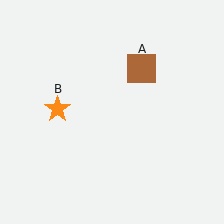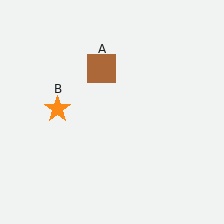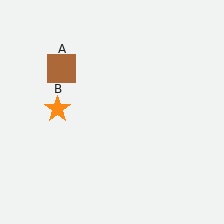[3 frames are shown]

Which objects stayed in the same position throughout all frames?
Orange star (object B) remained stationary.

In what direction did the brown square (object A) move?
The brown square (object A) moved left.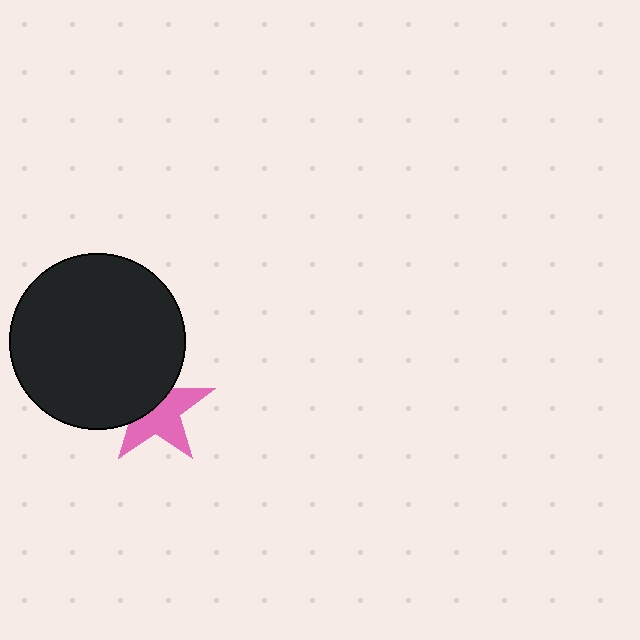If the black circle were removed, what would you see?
You would see the complete pink star.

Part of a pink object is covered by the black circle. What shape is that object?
It is a star.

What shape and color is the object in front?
The object in front is a black circle.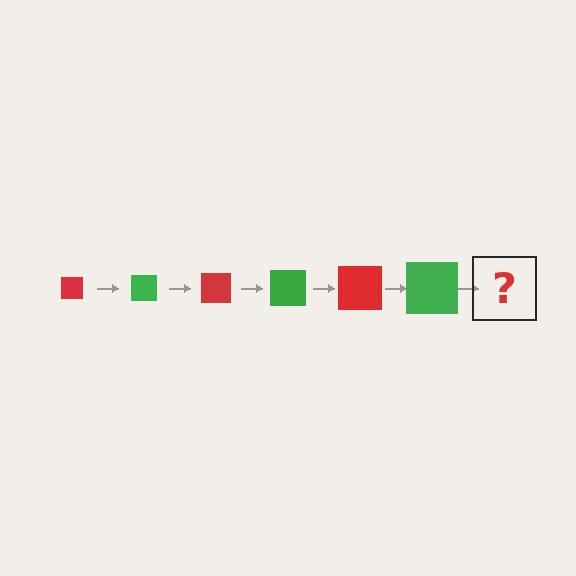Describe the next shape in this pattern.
It should be a red square, larger than the previous one.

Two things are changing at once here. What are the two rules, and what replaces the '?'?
The two rules are that the square grows larger each step and the color cycles through red and green. The '?' should be a red square, larger than the previous one.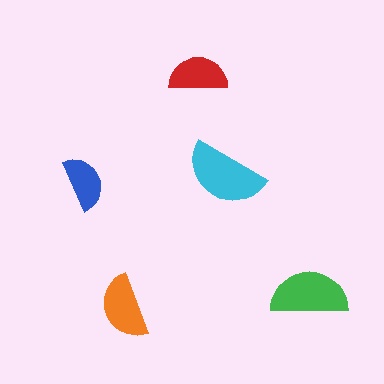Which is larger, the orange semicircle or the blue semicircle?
The orange one.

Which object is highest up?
The red semicircle is topmost.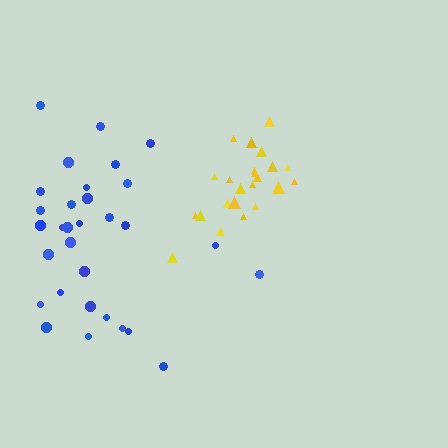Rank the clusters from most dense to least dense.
yellow, blue.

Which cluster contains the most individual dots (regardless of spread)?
Blue (31).